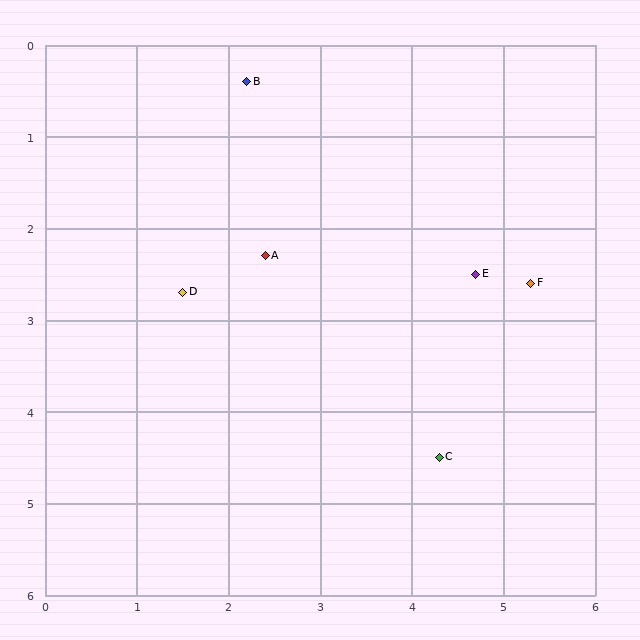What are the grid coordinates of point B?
Point B is at approximately (2.2, 0.4).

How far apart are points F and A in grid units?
Points F and A are about 2.9 grid units apart.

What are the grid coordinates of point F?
Point F is at approximately (5.3, 2.6).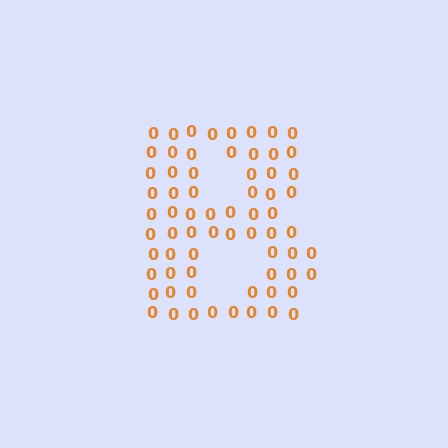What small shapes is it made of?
It is made of small digit 0's.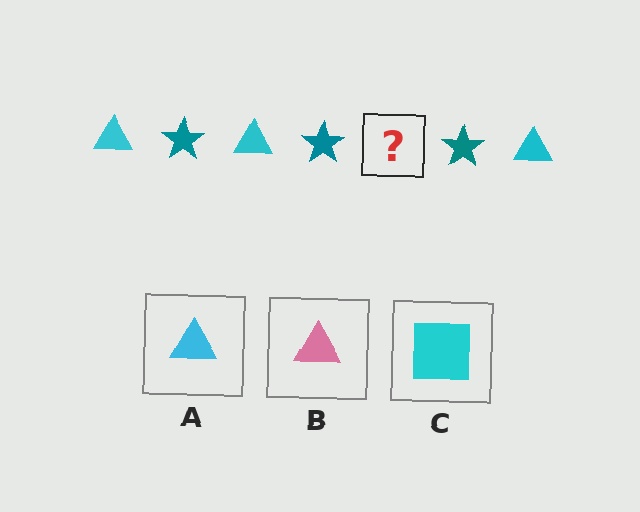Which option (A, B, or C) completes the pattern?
A.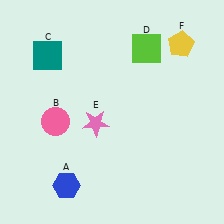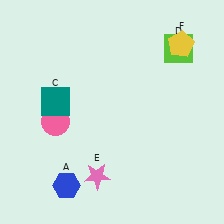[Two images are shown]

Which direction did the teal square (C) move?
The teal square (C) moved down.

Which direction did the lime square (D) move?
The lime square (D) moved right.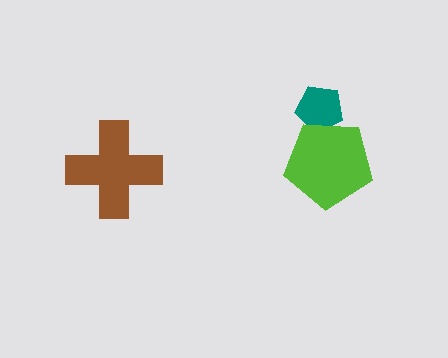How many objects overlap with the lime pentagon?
1 object overlaps with the lime pentagon.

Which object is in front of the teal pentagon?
The lime pentagon is in front of the teal pentagon.